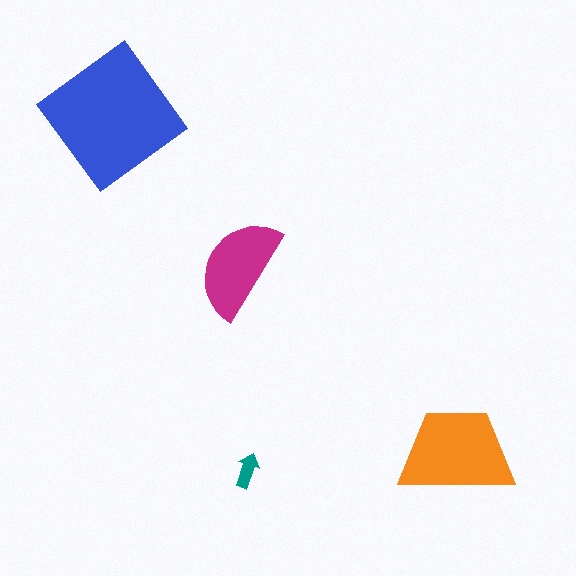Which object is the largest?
The blue diamond.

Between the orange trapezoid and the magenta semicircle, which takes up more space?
The orange trapezoid.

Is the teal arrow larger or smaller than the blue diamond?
Smaller.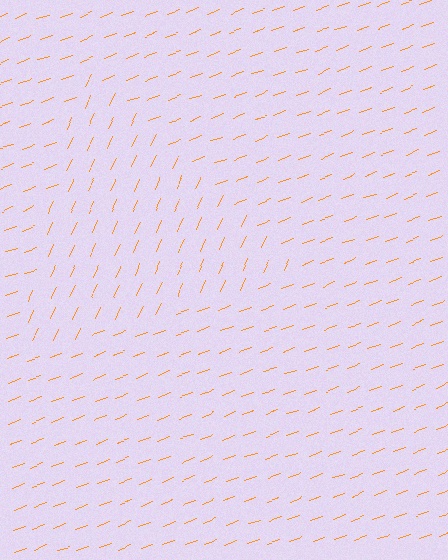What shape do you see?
I see a triangle.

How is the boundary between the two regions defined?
The boundary is defined purely by a change in line orientation (approximately 45 degrees difference). All lines are the same color and thickness.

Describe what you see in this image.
The image is filled with small orange line segments. A triangle region in the image has lines oriented differently from the surrounding lines, creating a visible texture boundary.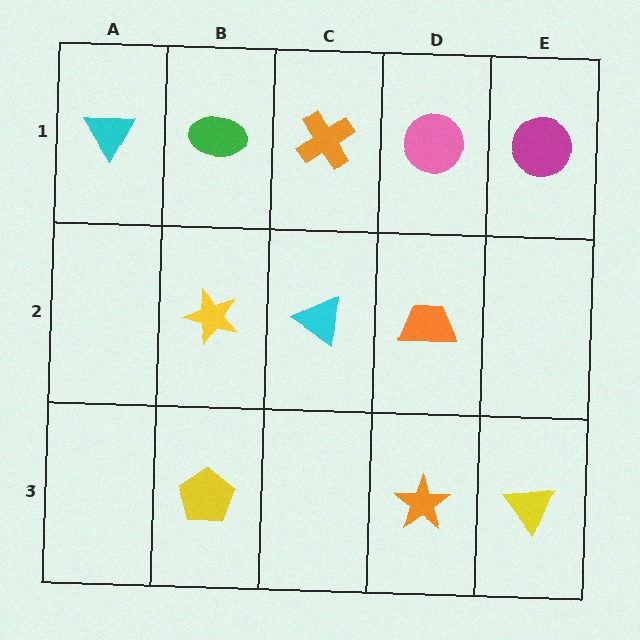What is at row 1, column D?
A pink circle.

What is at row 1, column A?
A cyan triangle.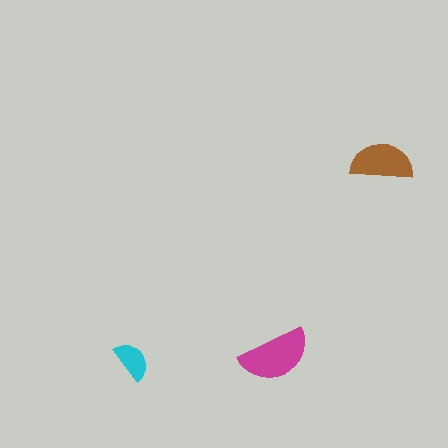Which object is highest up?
The brown semicircle is topmost.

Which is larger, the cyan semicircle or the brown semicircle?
The brown one.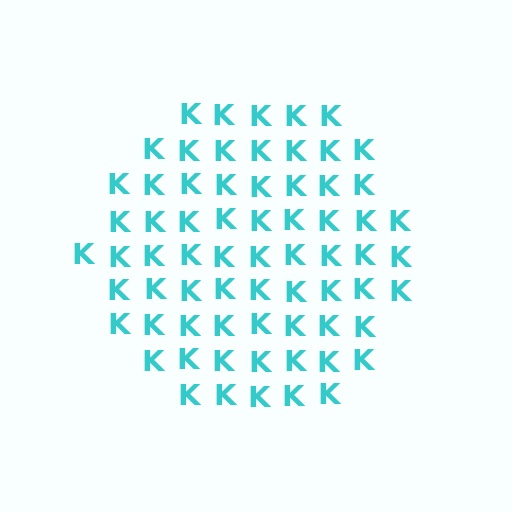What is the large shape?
The large shape is a hexagon.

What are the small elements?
The small elements are letter K's.